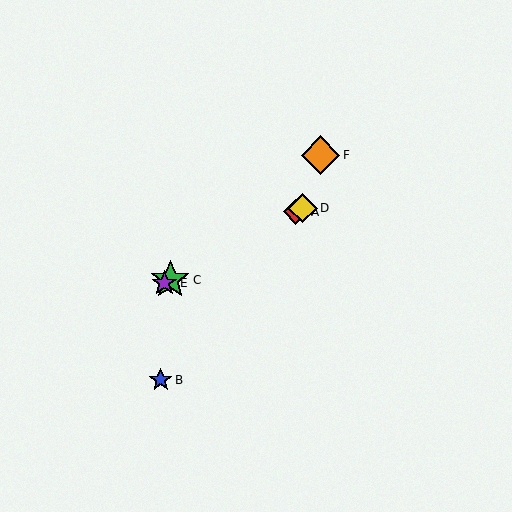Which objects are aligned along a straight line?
Objects A, C, D, E are aligned along a straight line.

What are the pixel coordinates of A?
Object A is at (296, 212).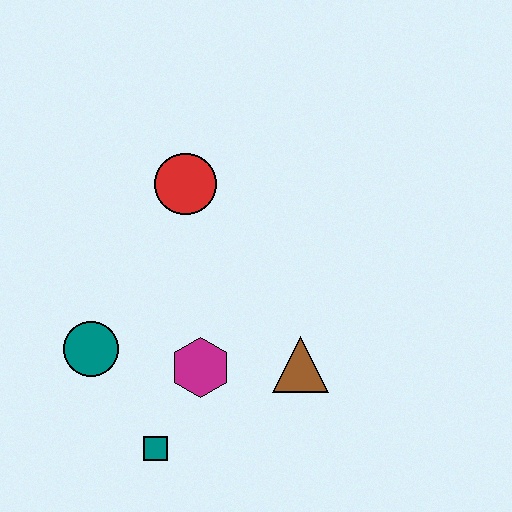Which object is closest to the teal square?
The magenta hexagon is closest to the teal square.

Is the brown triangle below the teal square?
No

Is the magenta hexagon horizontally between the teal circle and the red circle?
No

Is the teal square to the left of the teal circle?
No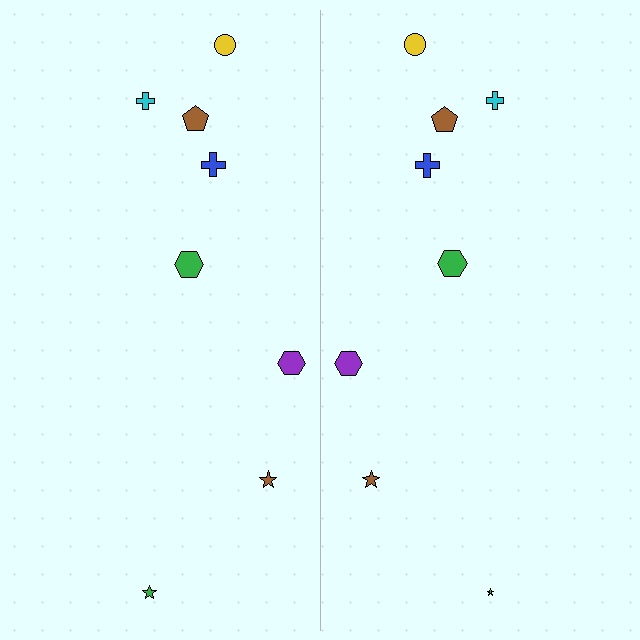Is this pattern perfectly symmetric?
No, the pattern is not perfectly symmetric. The green star on the right side has a different size than its mirror counterpart.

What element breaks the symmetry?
The green star on the right side has a different size than its mirror counterpart.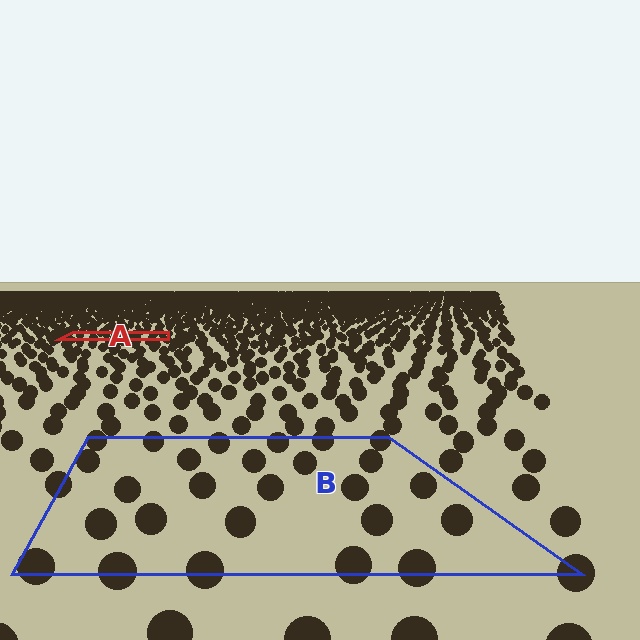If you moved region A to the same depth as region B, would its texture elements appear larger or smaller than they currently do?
They would appear larger. At a closer depth, the same texture elements are projected at a bigger on-screen size.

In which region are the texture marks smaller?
The texture marks are smaller in region A, because it is farther away.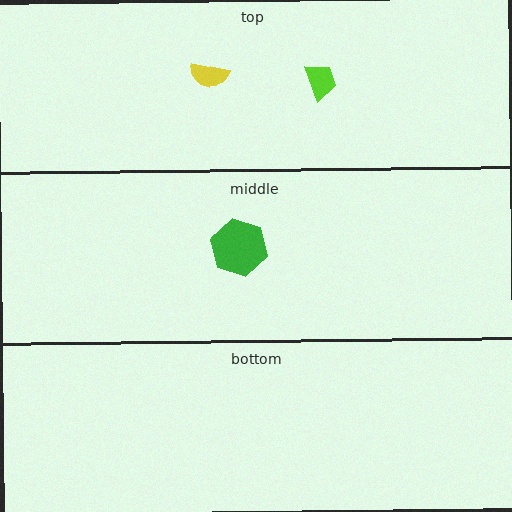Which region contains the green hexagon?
The middle region.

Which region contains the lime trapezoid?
The top region.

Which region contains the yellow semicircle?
The top region.